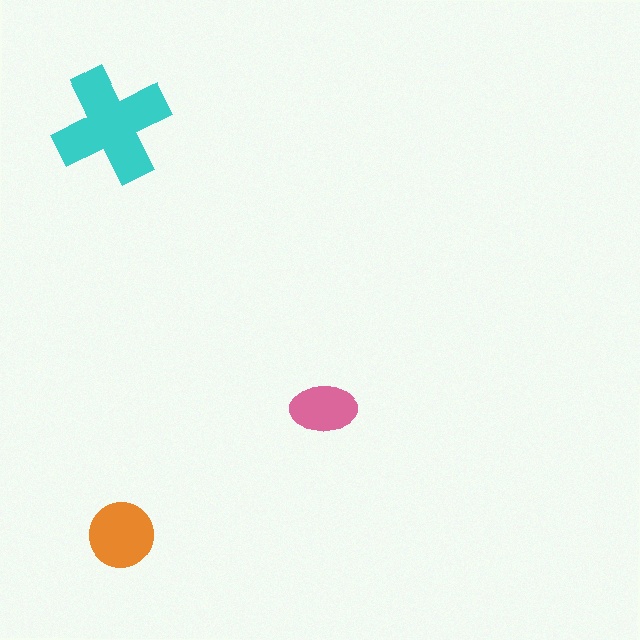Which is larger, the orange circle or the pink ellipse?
The orange circle.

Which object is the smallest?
The pink ellipse.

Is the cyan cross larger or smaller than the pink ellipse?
Larger.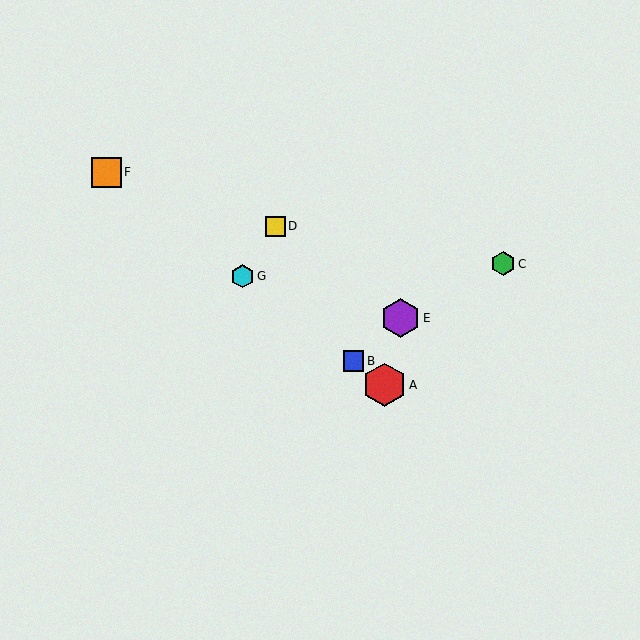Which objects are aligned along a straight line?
Objects A, B, F, G are aligned along a straight line.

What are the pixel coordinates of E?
Object E is at (401, 318).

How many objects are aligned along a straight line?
4 objects (A, B, F, G) are aligned along a straight line.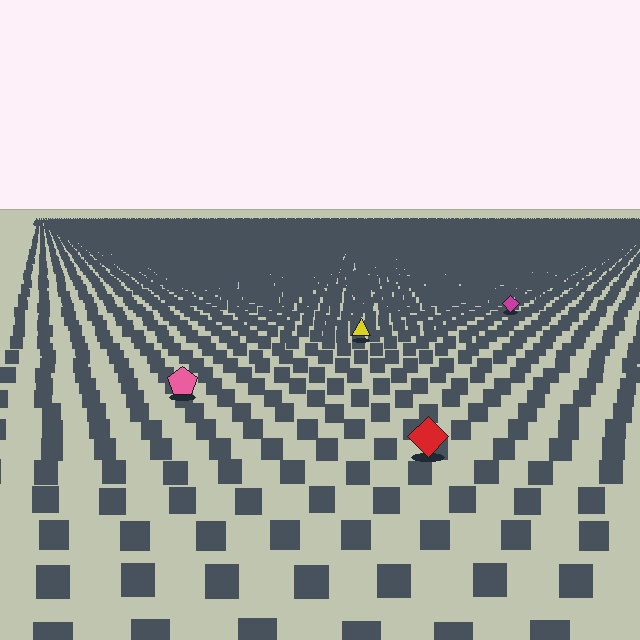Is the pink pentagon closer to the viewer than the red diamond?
No. The red diamond is closer — you can tell from the texture gradient: the ground texture is coarser near it.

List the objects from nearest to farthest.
From nearest to farthest: the red diamond, the pink pentagon, the yellow triangle, the magenta diamond.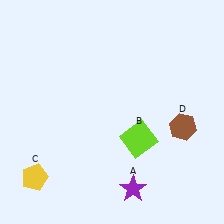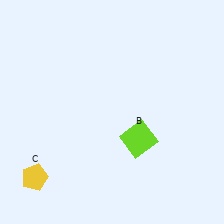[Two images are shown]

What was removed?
The purple star (A), the brown hexagon (D) were removed in Image 2.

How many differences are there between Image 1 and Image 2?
There are 2 differences between the two images.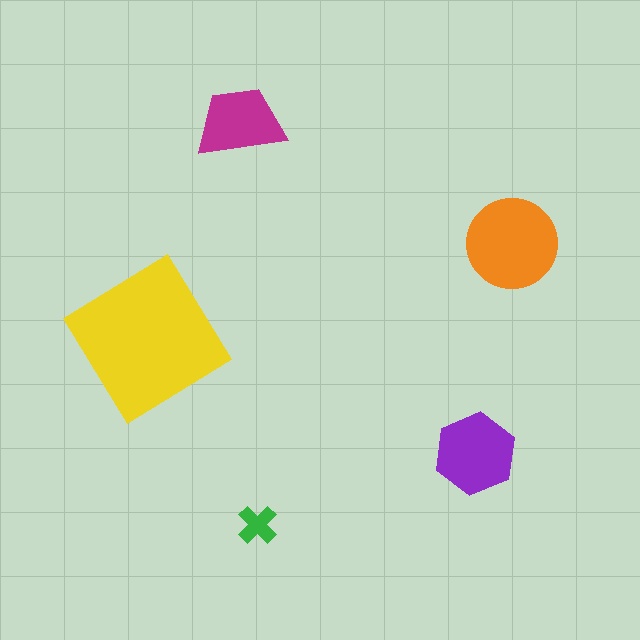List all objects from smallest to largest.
The green cross, the magenta trapezoid, the purple hexagon, the orange circle, the yellow diamond.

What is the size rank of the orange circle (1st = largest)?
2nd.